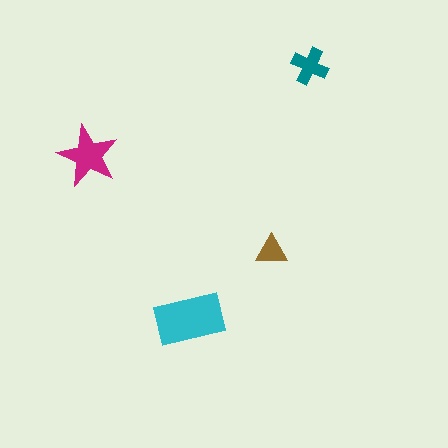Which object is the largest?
The cyan rectangle.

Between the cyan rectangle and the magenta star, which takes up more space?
The cyan rectangle.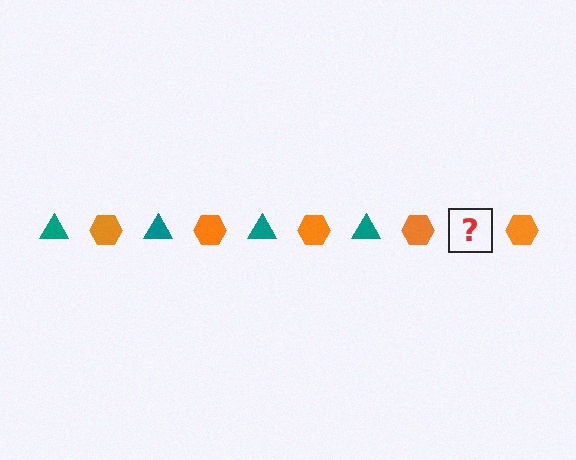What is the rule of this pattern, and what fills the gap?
The rule is that the pattern alternates between teal triangle and orange hexagon. The gap should be filled with a teal triangle.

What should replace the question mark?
The question mark should be replaced with a teal triangle.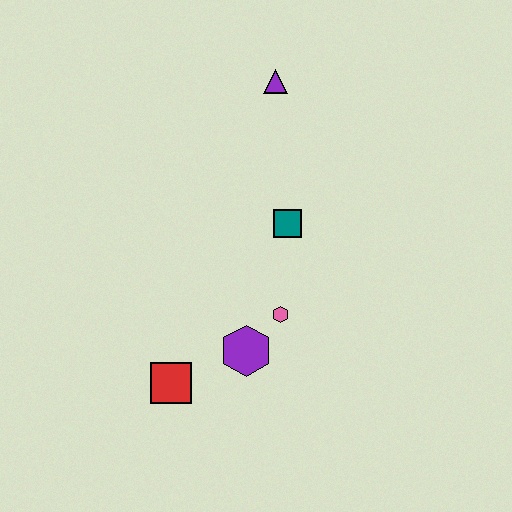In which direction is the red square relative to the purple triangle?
The red square is below the purple triangle.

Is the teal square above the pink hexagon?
Yes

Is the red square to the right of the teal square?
No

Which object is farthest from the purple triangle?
The red square is farthest from the purple triangle.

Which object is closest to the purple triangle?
The teal square is closest to the purple triangle.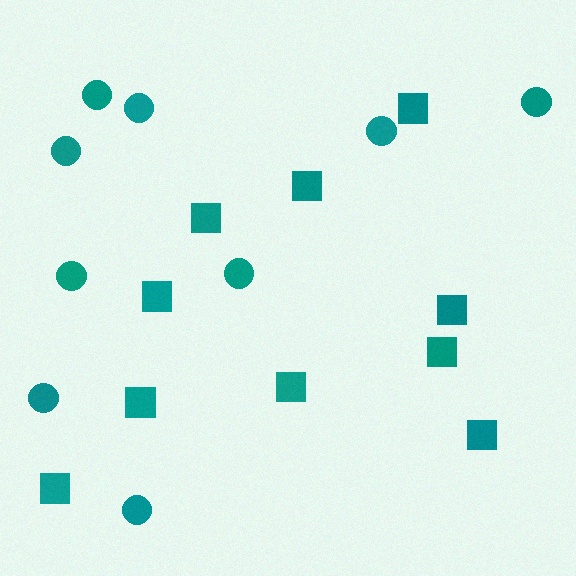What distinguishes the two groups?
There are 2 groups: one group of squares (10) and one group of circles (9).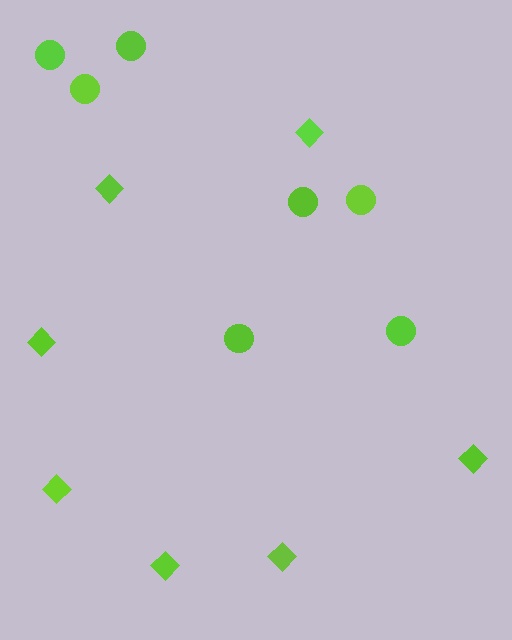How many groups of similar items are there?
There are 2 groups: one group of diamonds (7) and one group of circles (7).